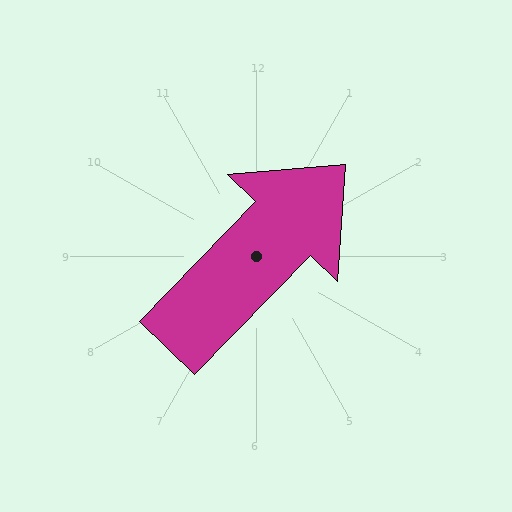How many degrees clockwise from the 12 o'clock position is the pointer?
Approximately 44 degrees.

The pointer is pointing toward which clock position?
Roughly 1 o'clock.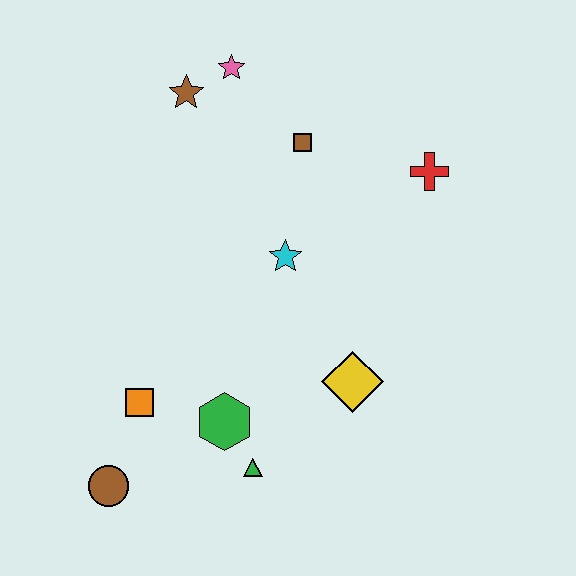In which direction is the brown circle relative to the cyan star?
The brown circle is below the cyan star.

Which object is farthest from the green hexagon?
The pink star is farthest from the green hexagon.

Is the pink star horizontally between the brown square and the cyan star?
No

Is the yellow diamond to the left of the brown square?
No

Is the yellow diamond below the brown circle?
No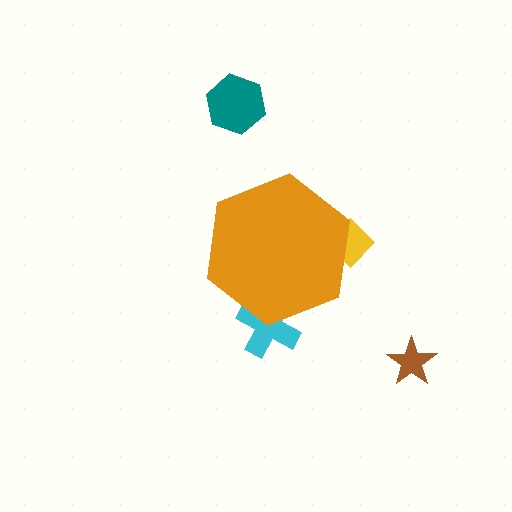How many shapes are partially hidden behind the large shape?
2 shapes are partially hidden.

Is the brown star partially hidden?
No, the brown star is fully visible.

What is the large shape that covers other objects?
An orange hexagon.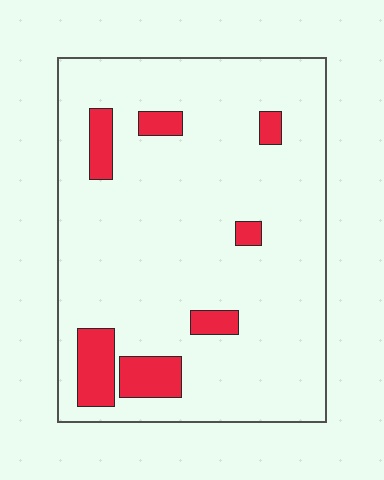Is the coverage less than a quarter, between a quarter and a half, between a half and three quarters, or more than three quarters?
Less than a quarter.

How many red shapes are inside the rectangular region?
7.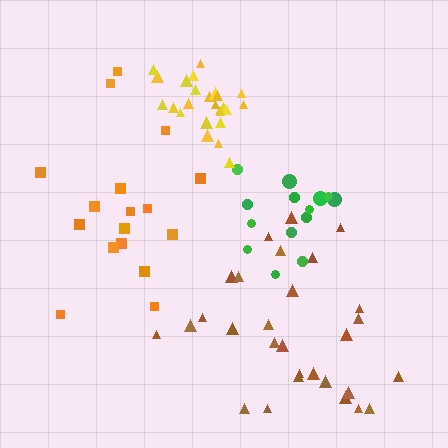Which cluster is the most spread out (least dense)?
Brown.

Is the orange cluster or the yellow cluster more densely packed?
Yellow.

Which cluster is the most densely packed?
Yellow.